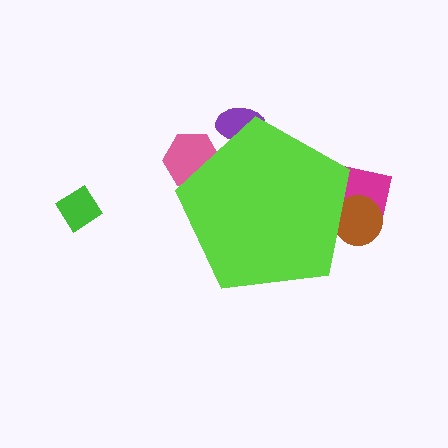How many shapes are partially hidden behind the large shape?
4 shapes are partially hidden.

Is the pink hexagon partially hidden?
Yes, the pink hexagon is partially hidden behind the lime pentagon.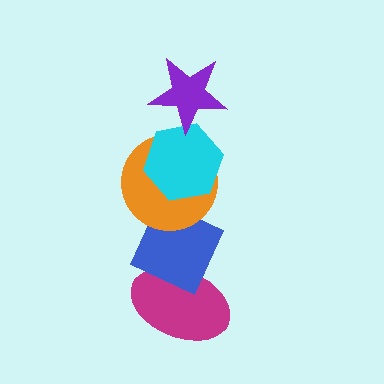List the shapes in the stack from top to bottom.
From top to bottom: the purple star, the cyan hexagon, the orange circle, the blue diamond, the magenta ellipse.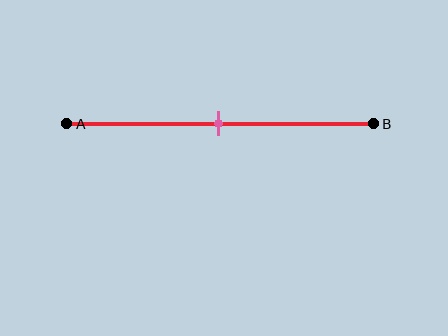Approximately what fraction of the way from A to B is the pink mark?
The pink mark is approximately 50% of the way from A to B.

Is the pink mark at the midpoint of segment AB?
Yes, the mark is approximately at the midpoint.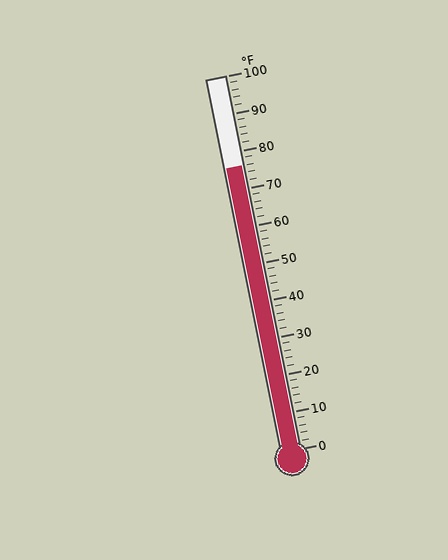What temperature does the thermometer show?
The thermometer shows approximately 76°F.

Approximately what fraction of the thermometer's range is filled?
The thermometer is filled to approximately 75% of its range.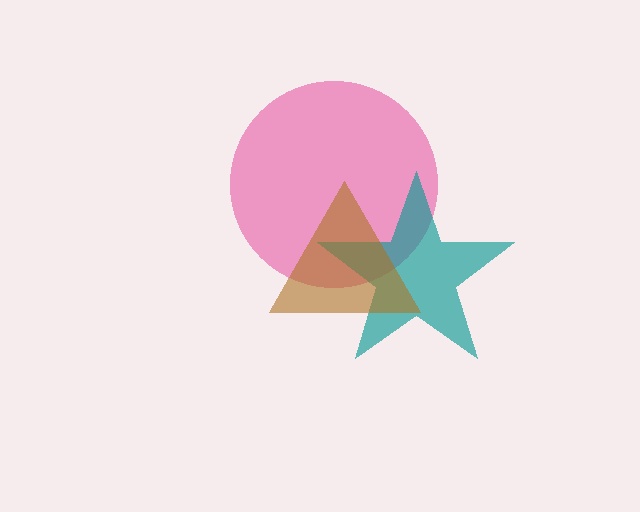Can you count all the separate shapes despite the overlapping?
Yes, there are 3 separate shapes.